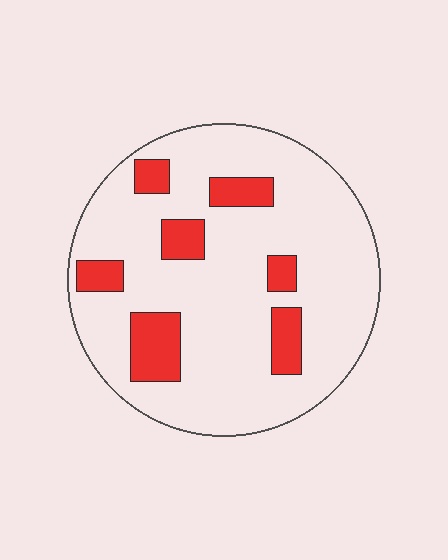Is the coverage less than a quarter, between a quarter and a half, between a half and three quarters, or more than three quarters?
Less than a quarter.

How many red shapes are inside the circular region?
7.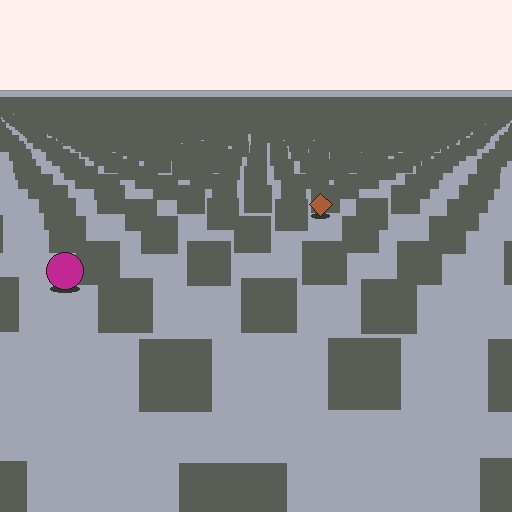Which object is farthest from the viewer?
The brown diamond is farthest from the viewer. It appears smaller and the ground texture around it is denser.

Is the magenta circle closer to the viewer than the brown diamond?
Yes. The magenta circle is closer — you can tell from the texture gradient: the ground texture is coarser near it.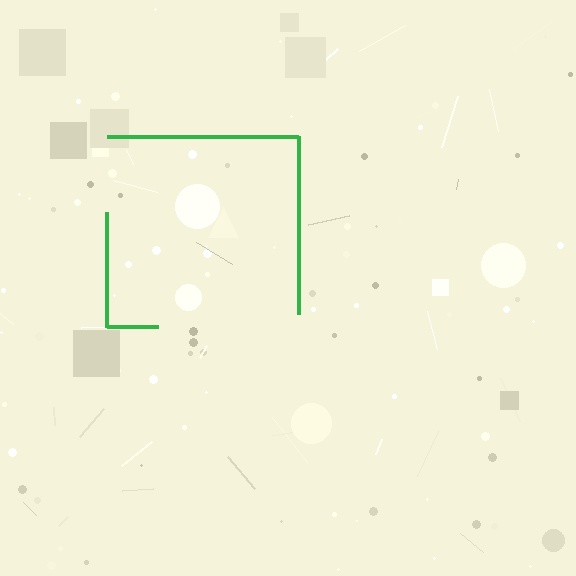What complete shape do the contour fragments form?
The contour fragments form a square.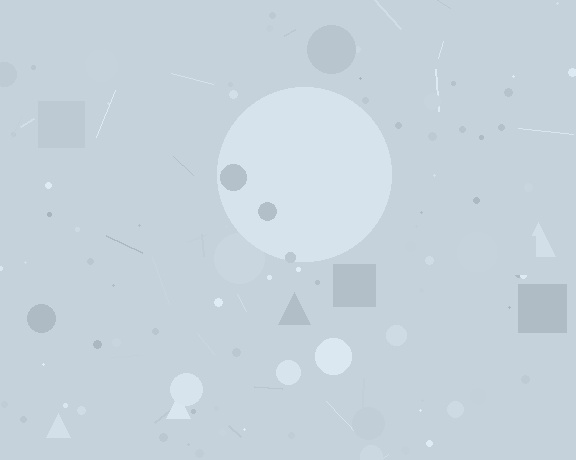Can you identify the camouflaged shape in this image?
The camouflaged shape is a circle.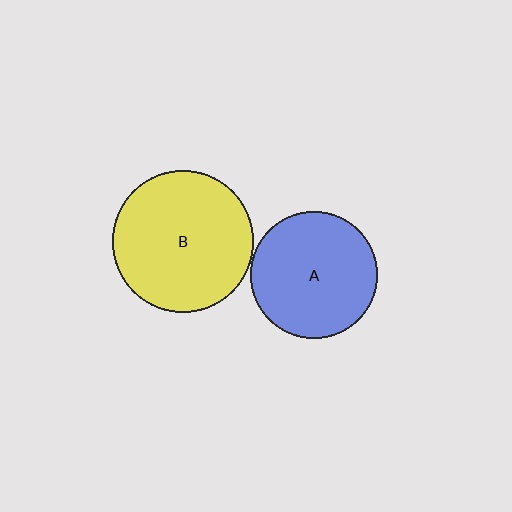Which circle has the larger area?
Circle B (yellow).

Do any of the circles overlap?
No, none of the circles overlap.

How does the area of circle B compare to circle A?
Approximately 1.2 times.